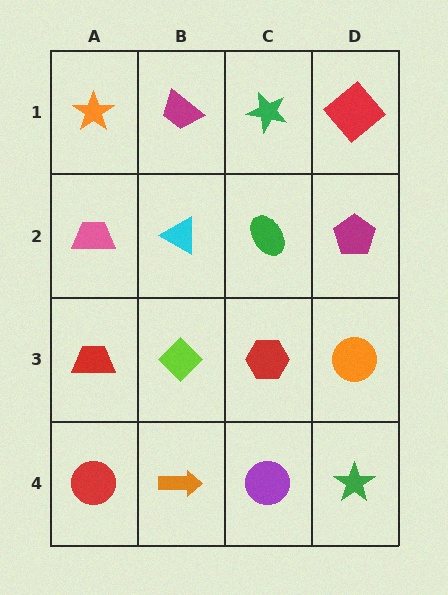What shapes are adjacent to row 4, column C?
A red hexagon (row 3, column C), an orange arrow (row 4, column B), a green star (row 4, column D).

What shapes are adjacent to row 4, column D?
An orange circle (row 3, column D), a purple circle (row 4, column C).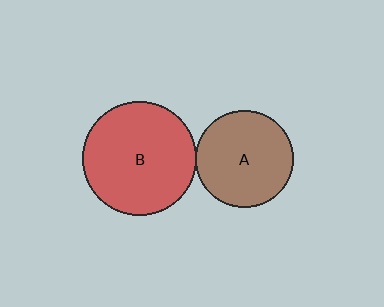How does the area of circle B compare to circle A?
Approximately 1.4 times.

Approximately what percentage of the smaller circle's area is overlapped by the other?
Approximately 5%.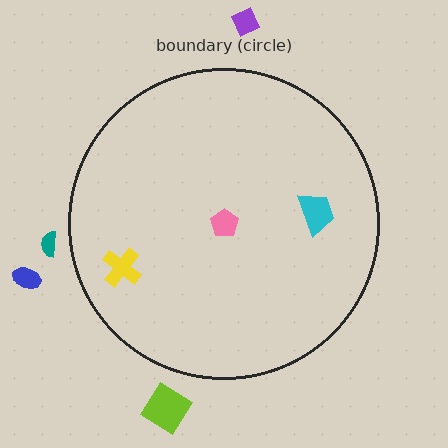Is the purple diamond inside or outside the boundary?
Outside.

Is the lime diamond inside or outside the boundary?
Outside.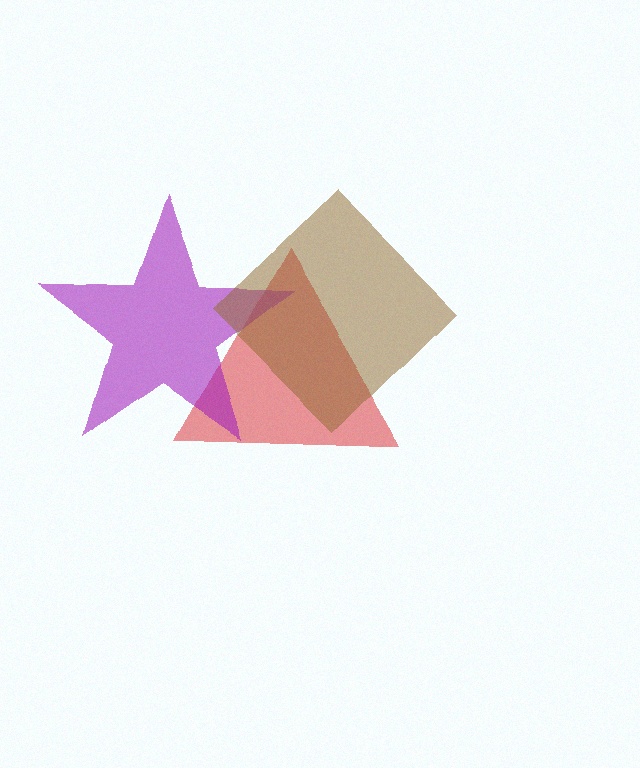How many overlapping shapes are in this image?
There are 3 overlapping shapes in the image.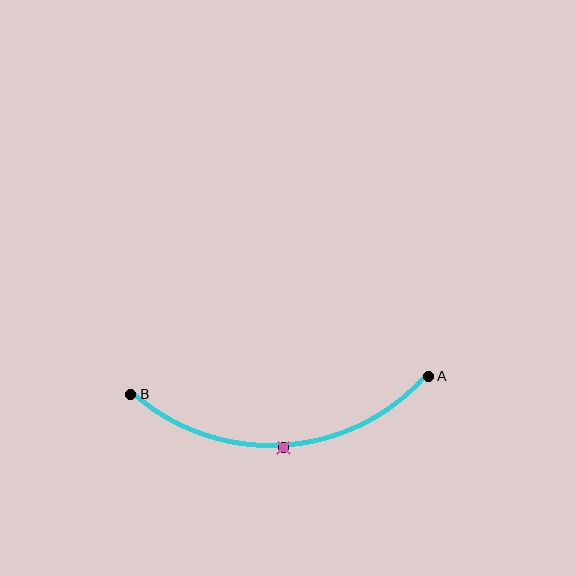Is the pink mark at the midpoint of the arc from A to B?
Yes. The pink mark lies on the arc at equal arc-length from both A and B — it is the arc midpoint.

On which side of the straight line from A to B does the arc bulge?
The arc bulges below the straight line connecting A and B.